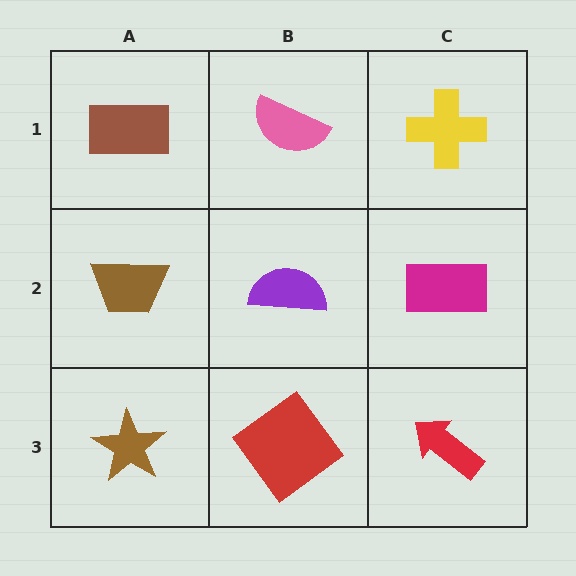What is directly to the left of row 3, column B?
A brown star.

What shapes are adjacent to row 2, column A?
A brown rectangle (row 1, column A), a brown star (row 3, column A), a purple semicircle (row 2, column B).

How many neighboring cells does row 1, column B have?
3.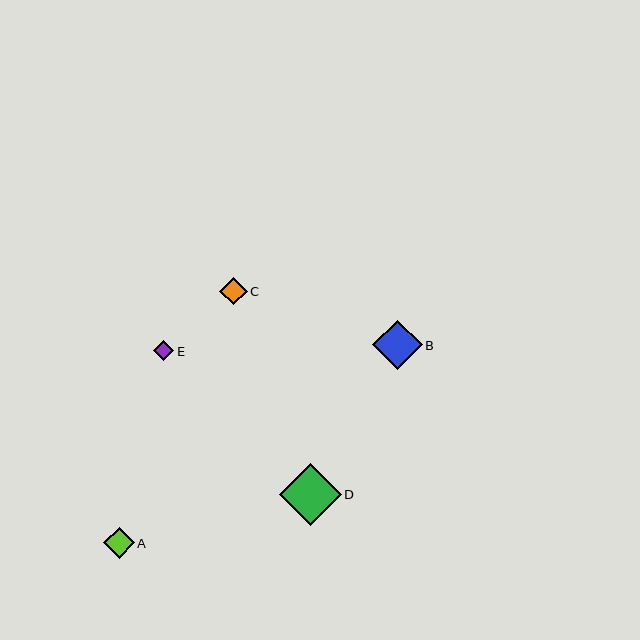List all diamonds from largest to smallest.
From largest to smallest: D, B, A, C, E.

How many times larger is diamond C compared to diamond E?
Diamond C is approximately 1.4 times the size of diamond E.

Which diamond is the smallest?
Diamond E is the smallest with a size of approximately 20 pixels.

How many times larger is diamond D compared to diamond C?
Diamond D is approximately 2.2 times the size of diamond C.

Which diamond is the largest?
Diamond D is the largest with a size of approximately 62 pixels.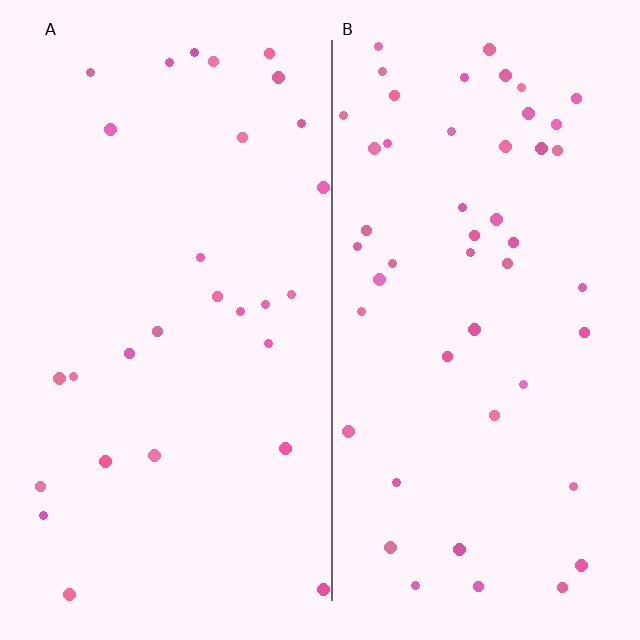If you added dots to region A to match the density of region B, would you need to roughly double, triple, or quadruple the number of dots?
Approximately double.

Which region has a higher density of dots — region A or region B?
B (the right).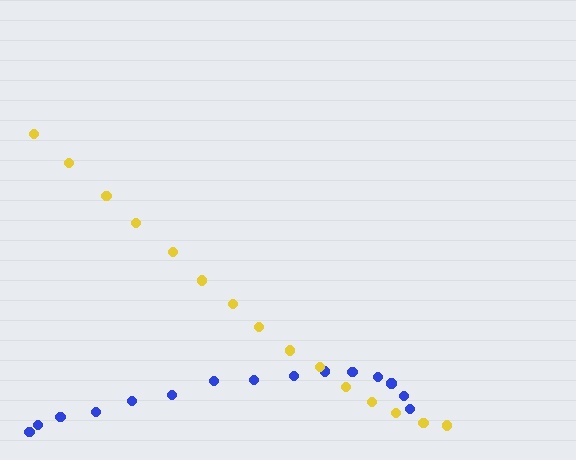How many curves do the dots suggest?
There are 2 distinct paths.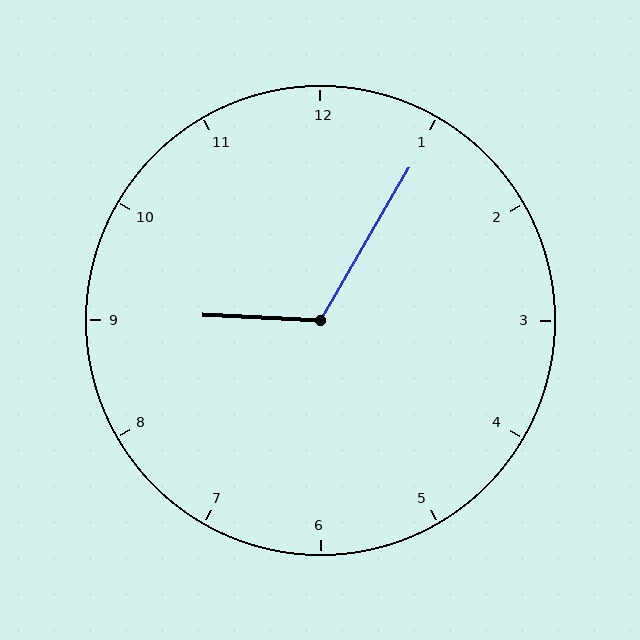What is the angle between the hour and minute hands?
Approximately 118 degrees.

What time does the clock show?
9:05.